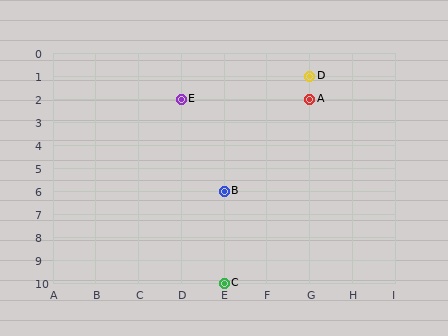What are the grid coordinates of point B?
Point B is at grid coordinates (E, 6).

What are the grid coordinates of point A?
Point A is at grid coordinates (G, 2).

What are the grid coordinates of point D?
Point D is at grid coordinates (G, 1).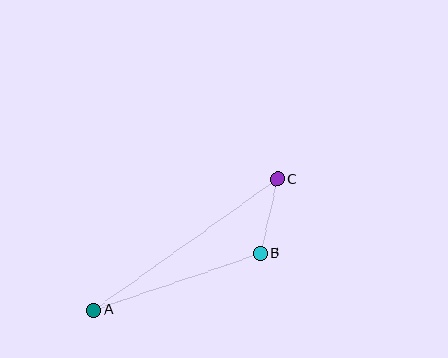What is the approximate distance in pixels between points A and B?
The distance between A and B is approximately 177 pixels.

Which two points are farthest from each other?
Points A and C are farthest from each other.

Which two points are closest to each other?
Points B and C are closest to each other.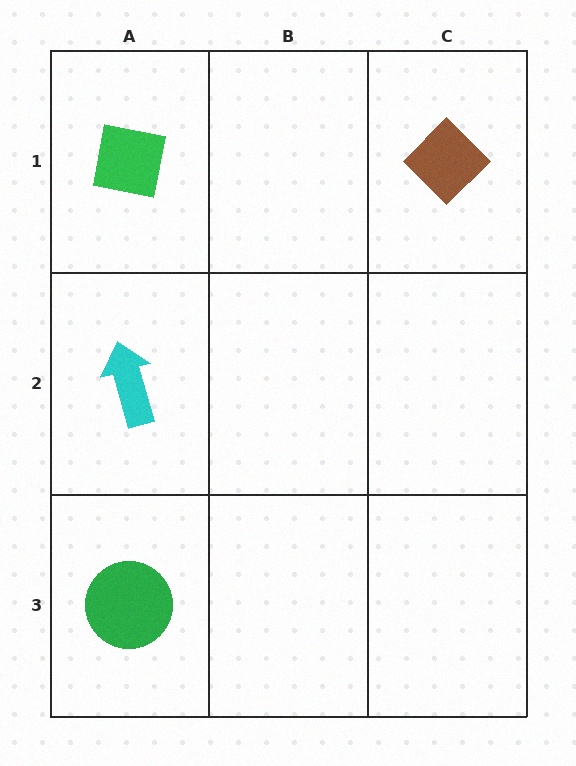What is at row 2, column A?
A cyan arrow.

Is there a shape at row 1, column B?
No, that cell is empty.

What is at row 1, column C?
A brown diamond.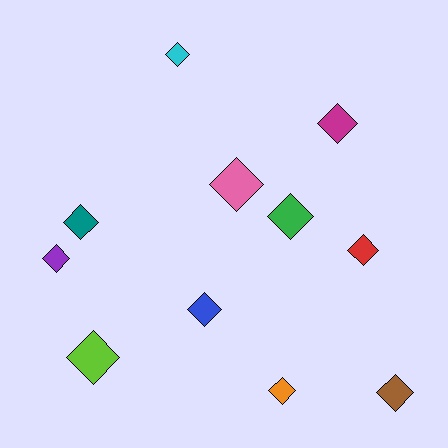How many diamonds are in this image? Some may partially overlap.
There are 11 diamonds.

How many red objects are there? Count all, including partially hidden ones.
There is 1 red object.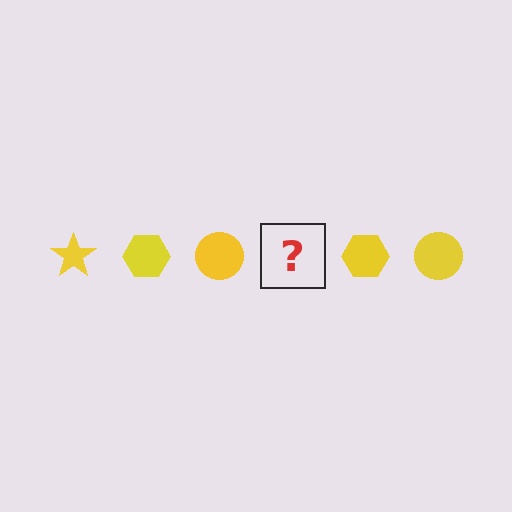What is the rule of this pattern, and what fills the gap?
The rule is that the pattern cycles through star, hexagon, circle shapes in yellow. The gap should be filled with a yellow star.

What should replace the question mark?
The question mark should be replaced with a yellow star.